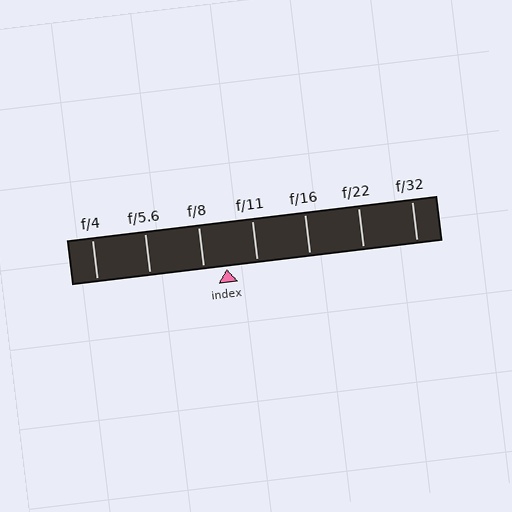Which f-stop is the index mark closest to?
The index mark is closest to f/8.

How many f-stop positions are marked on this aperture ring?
There are 7 f-stop positions marked.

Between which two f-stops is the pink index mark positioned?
The index mark is between f/8 and f/11.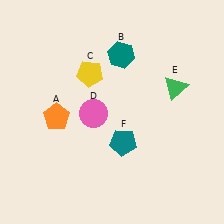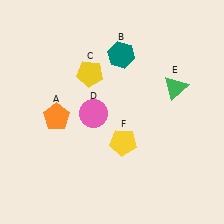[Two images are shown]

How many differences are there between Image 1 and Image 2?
There is 1 difference between the two images.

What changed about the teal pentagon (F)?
In Image 1, F is teal. In Image 2, it changed to yellow.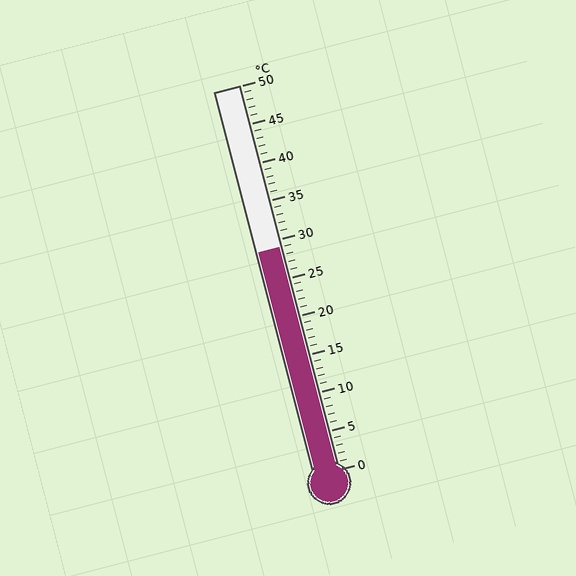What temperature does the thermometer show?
The thermometer shows approximately 29°C.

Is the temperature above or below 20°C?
The temperature is above 20°C.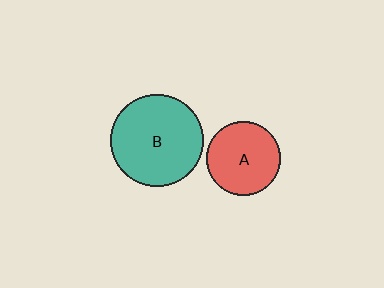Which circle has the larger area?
Circle B (teal).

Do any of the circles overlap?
No, none of the circles overlap.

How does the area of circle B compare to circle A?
Approximately 1.5 times.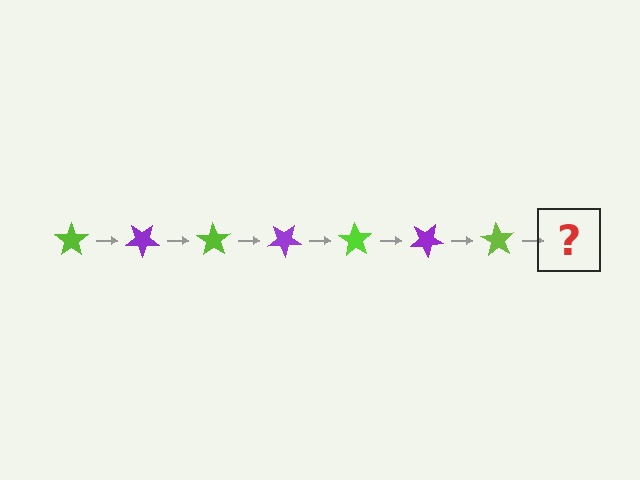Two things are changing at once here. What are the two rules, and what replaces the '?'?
The two rules are that it rotates 35 degrees each step and the color cycles through lime and purple. The '?' should be a purple star, rotated 245 degrees from the start.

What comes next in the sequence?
The next element should be a purple star, rotated 245 degrees from the start.